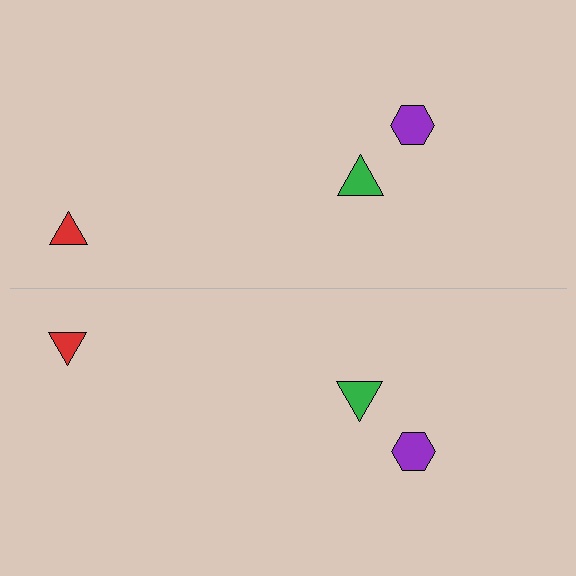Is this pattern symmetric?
Yes, this pattern has bilateral (reflection) symmetry.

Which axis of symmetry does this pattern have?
The pattern has a horizontal axis of symmetry running through the center of the image.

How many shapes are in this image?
There are 6 shapes in this image.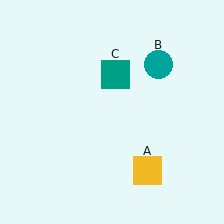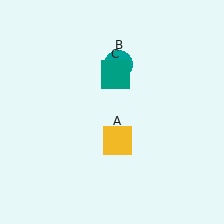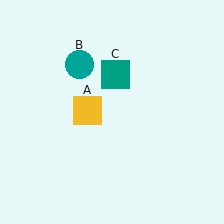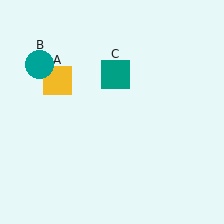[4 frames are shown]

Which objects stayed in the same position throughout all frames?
Teal square (object C) remained stationary.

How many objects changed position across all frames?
2 objects changed position: yellow square (object A), teal circle (object B).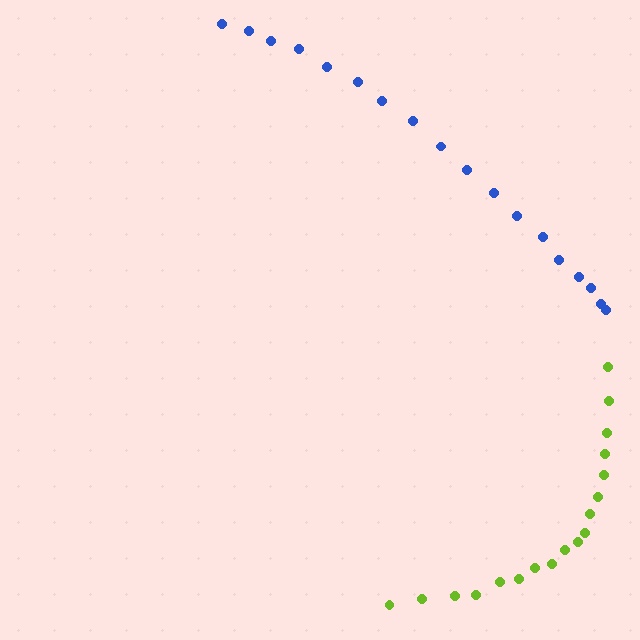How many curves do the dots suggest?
There are 2 distinct paths.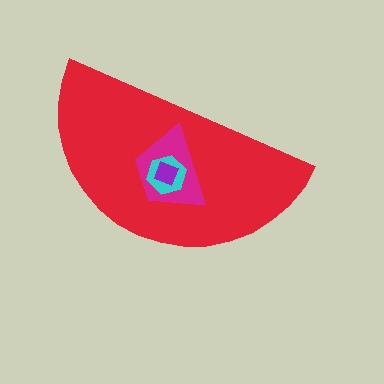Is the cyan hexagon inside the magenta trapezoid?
Yes.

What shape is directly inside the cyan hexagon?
The purple diamond.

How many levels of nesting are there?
4.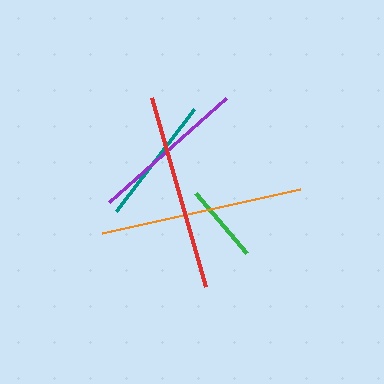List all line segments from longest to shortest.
From longest to shortest: orange, red, purple, teal, green.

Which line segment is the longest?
The orange line is the longest at approximately 203 pixels.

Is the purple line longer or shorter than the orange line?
The orange line is longer than the purple line.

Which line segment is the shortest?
The green line is the shortest at approximately 79 pixels.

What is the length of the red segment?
The red segment is approximately 197 pixels long.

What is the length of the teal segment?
The teal segment is approximately 128 pixels long.